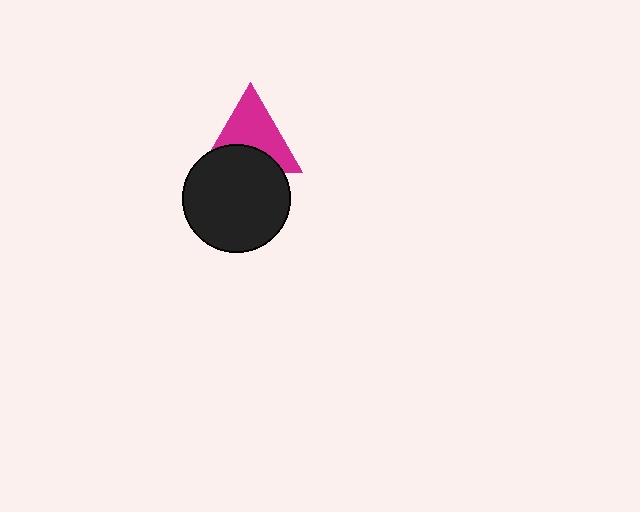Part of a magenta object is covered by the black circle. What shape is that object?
It is a triangle.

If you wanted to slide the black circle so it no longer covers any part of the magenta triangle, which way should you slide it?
Slide it down — that is the most direct way to separate the two shapes.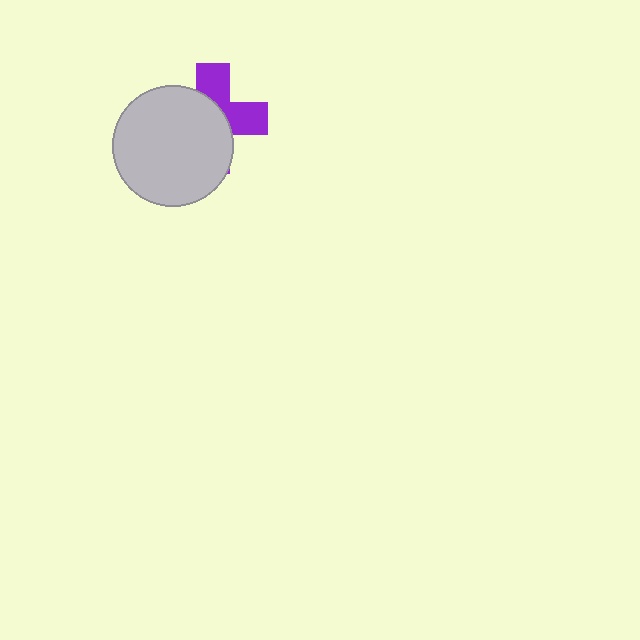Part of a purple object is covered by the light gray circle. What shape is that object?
It is a cross.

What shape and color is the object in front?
The object in front is a light gray circle.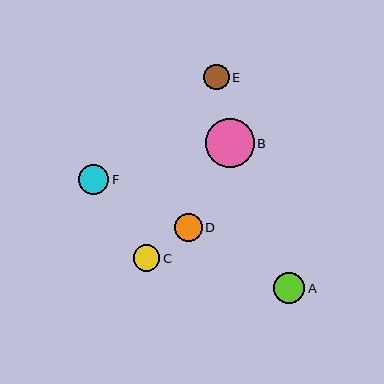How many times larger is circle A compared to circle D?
Circle A is approximately 1.1 times the size of circle D.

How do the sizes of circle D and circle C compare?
Circle D and circle C are approximately the same size.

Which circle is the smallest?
Circle E is the smallest with a size of approximately 26 pixels.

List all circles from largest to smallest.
From largest to smallest: B, A, F, D, C, E.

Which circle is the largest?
Circle B is the largest with a size of approximately 49 pixels.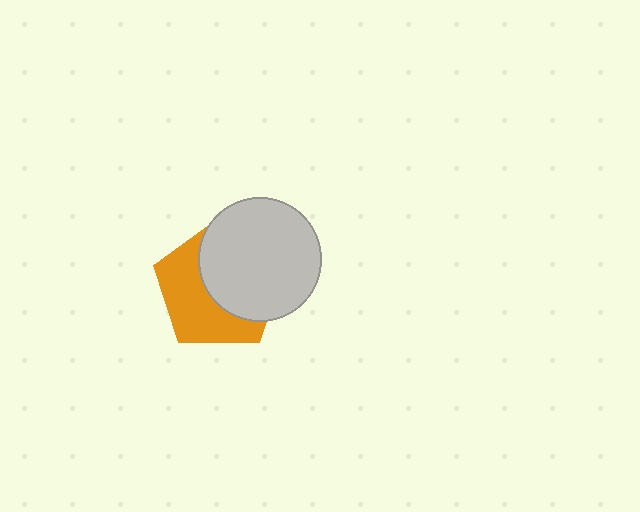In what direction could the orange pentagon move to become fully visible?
The orange pentagon could move left. That would shift it out from behind the light gray circle entirely.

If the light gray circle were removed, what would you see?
You would see the complete orange pentagon.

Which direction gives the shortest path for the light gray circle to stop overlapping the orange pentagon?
Moving right gives the shortest separation.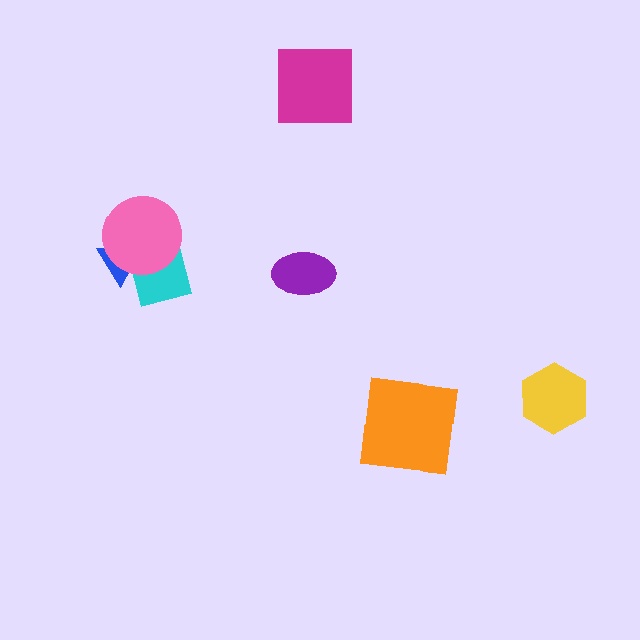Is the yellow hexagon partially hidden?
No, no other shape covers it.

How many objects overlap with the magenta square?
0 objects overlap with the magenta square.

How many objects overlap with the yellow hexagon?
0 objects overlap with the yellow hexagon.